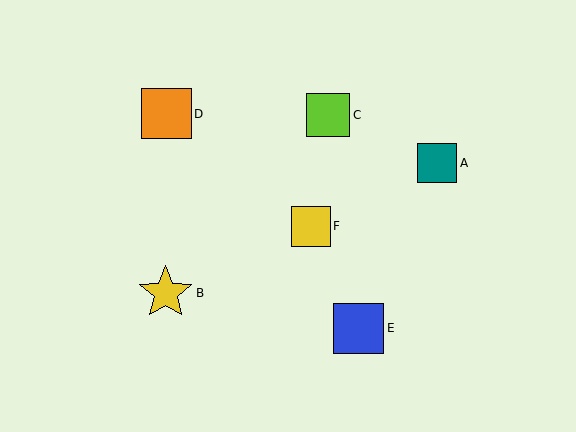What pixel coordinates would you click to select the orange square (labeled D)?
Click at (166, 114) to select the orange square D.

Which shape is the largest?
The yellow star (labeled B) is the largest.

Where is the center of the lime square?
The center of the lime square is at (328, 115).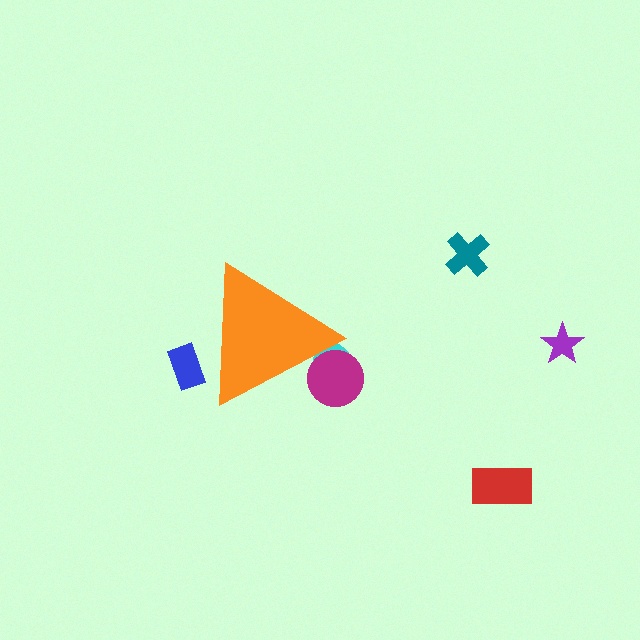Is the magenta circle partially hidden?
Yes, the magenta circle is partially hidden behind the orange triangle.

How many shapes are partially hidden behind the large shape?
3 shapes are partially hidden.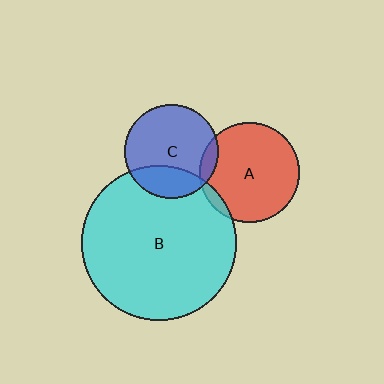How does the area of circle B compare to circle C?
Approximately 2.7 times.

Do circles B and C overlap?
Yes.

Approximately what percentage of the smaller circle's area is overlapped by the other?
Approximately 25%.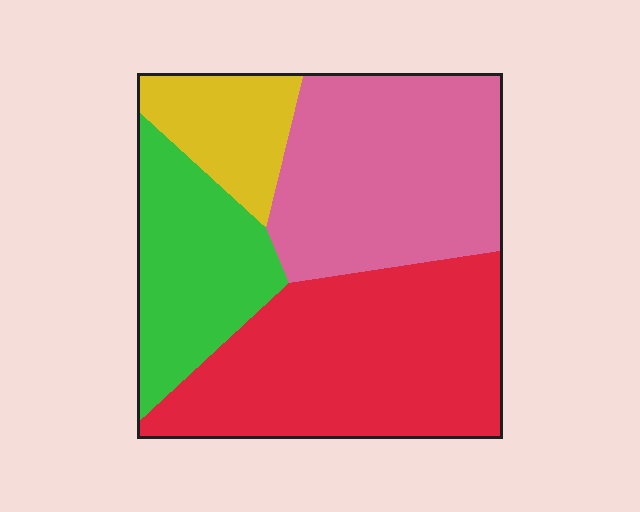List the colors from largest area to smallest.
From largest to smallest: red, pink, green, yellow.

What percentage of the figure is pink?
Pink takes up about one third (1/3) of the figure.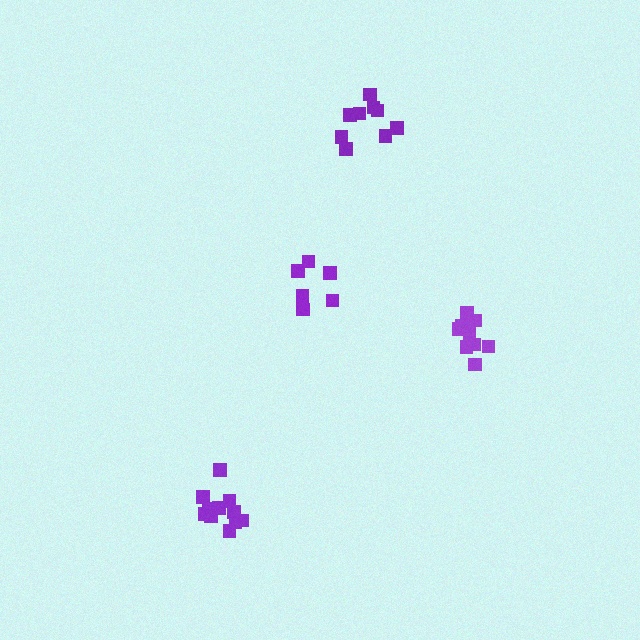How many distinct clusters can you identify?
There are 4 distinct clusters.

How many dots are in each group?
Group 1: 6 dots, Group 2: 11 dots, Group 3: 9 dots, Group 4: 11 dots (37 total).